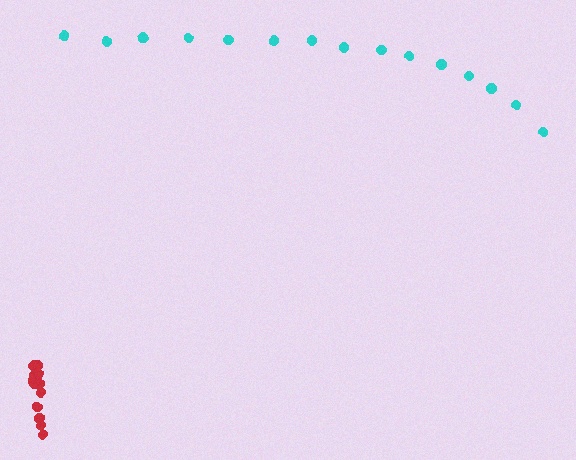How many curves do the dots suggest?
There are 2 distinct paths.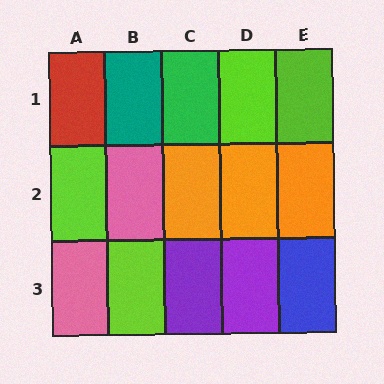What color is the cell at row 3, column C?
Purple.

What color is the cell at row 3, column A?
Pink.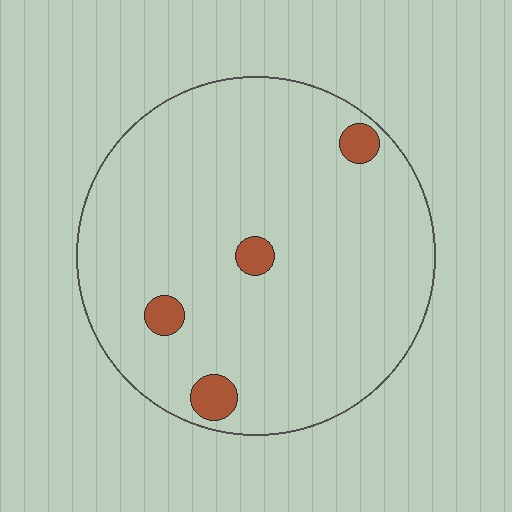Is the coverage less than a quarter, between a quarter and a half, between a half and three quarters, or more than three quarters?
Less than a quarter.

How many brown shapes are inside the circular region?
4.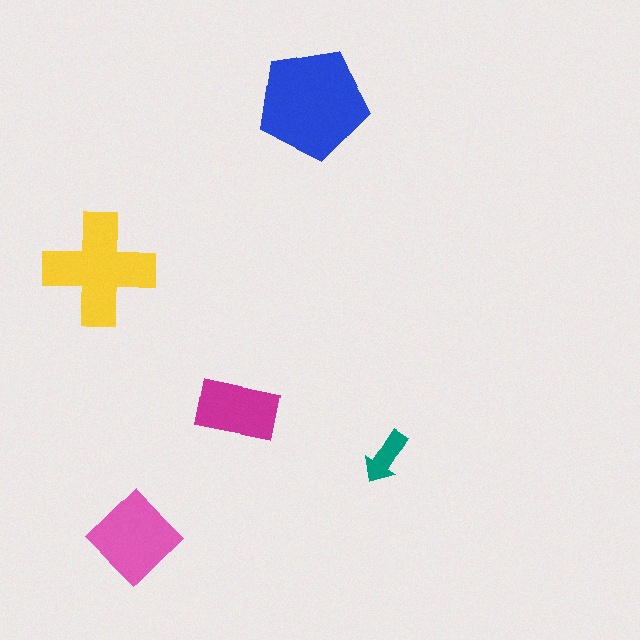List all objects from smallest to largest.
The teal arrow, the magenta rectangle, the pink diamond, the yellow cross, the blue pentagon.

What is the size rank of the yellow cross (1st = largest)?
2nd.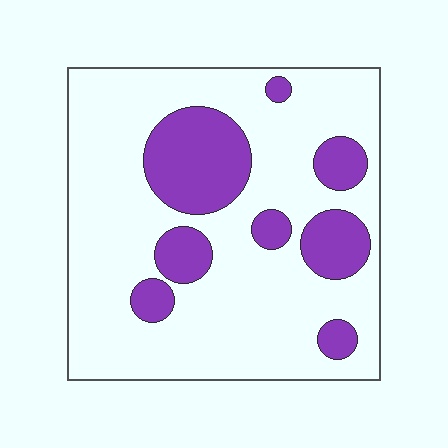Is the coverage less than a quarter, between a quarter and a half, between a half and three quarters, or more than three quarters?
Less than a quarter.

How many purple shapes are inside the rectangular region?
8.